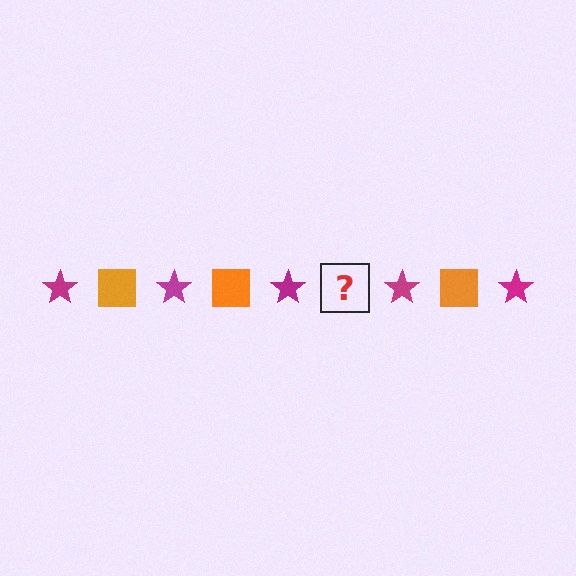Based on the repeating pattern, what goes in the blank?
The blank should be an orange square.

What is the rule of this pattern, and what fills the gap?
The rule is that the pattern alternates between magenta star and orange square. The gap should be filled with an orange square.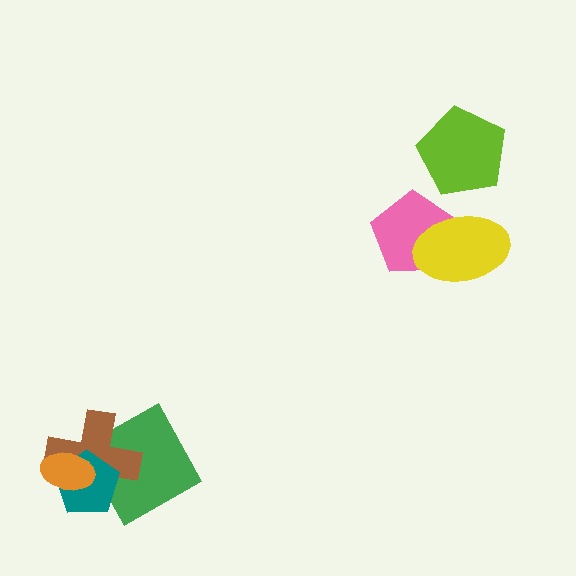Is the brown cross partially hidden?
Yes, it is partially covered by another shape.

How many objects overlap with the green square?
2 objects overlap with the green square.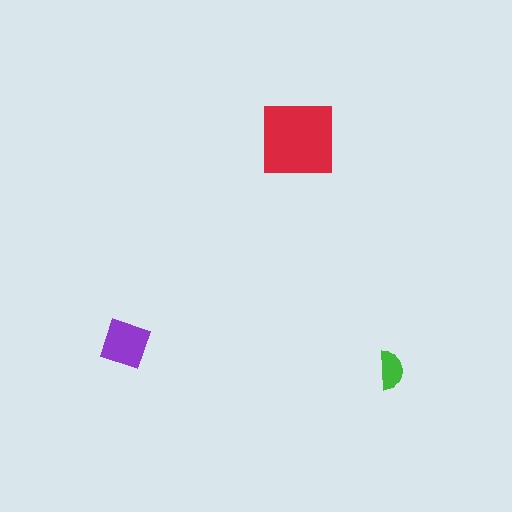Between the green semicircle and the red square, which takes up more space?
The red square.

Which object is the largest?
The red square.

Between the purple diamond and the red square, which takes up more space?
The red square.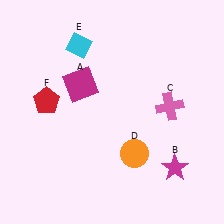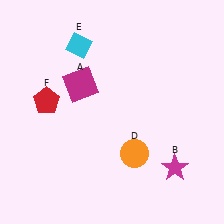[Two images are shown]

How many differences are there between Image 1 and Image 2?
There is 1 difference between the two images.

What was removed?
The pink cross (C) was removed in Image 2.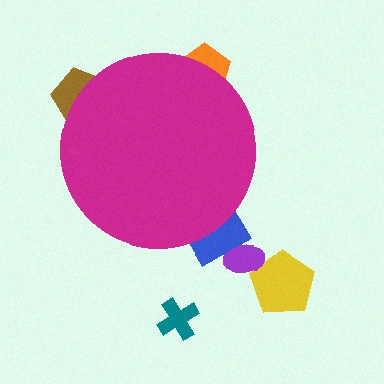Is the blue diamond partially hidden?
Yes, the blue diamond is partially hidden behind the magenta circle.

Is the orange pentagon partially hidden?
Yes, the orange pentagon is partially hidden behind the magenta circle.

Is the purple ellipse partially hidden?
No, the purple ellipse is fully visible.